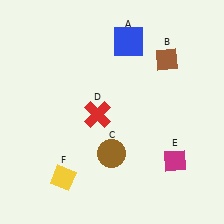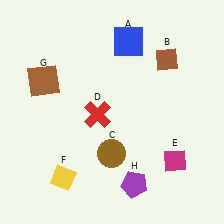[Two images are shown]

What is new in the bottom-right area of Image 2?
A purple pentagon (H) was added in the bottom-right area of Image 2.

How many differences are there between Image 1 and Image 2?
There are 2 differences between the two images.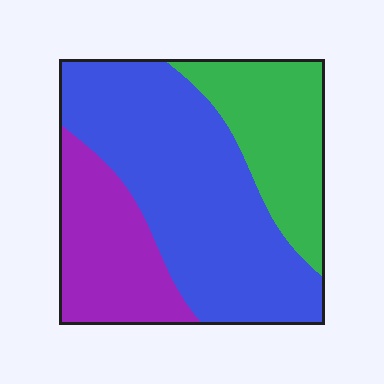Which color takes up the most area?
Blue, at roughly 50%.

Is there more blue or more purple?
Blue.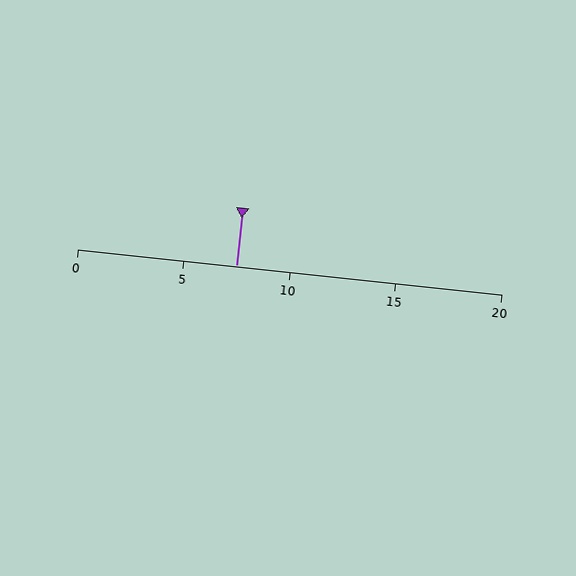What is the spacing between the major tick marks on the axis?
The major ticks are spaced 5 apart.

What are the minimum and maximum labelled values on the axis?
The axis runs from 0 to 20.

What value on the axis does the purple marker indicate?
The marker indicates approximately 7.5.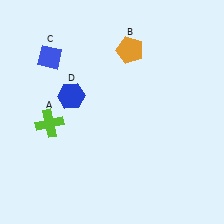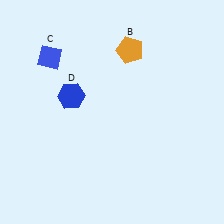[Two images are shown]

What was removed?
The lime cross (A) was removed in Image 2.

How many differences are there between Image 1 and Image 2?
There is 1 difference between the two images.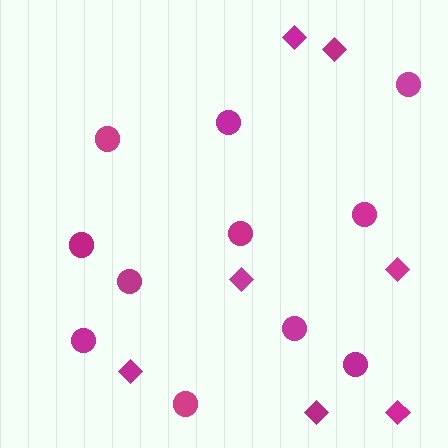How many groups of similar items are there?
There are 2 groups: one group of circles (11) and one group of diamonds (7).